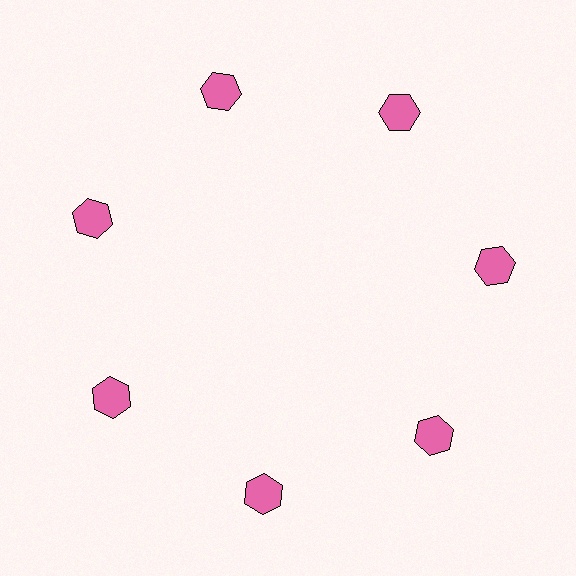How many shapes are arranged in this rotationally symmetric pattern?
There are 7 shapes, arranged in 7 groups of 1.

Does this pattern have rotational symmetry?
Yes, this pattern has 7-fold rotational symmetry. It looks the same after rotating 51 degrees around the center.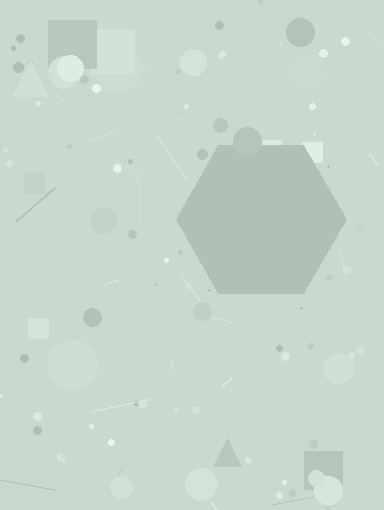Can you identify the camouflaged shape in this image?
The camouflaged shape is a hexagon.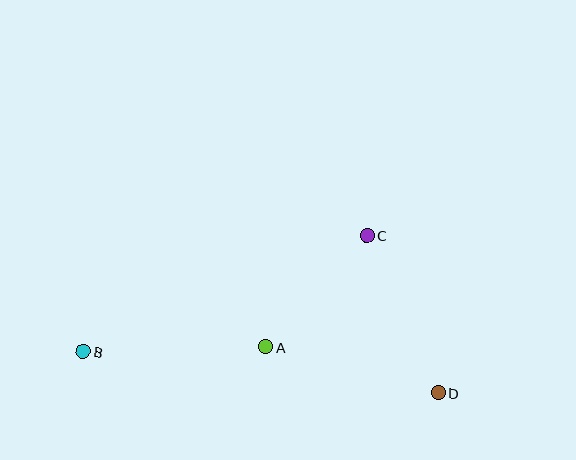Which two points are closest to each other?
Points A and C are closest to each other.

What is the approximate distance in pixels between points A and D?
The distance between A and D is approximately 178 pixels.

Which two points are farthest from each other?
Points B and D are farthest from each other.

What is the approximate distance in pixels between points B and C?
The distance between B and C is approximately 307 pixels.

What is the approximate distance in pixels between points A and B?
The distance between A and B is approximately 183 pixels.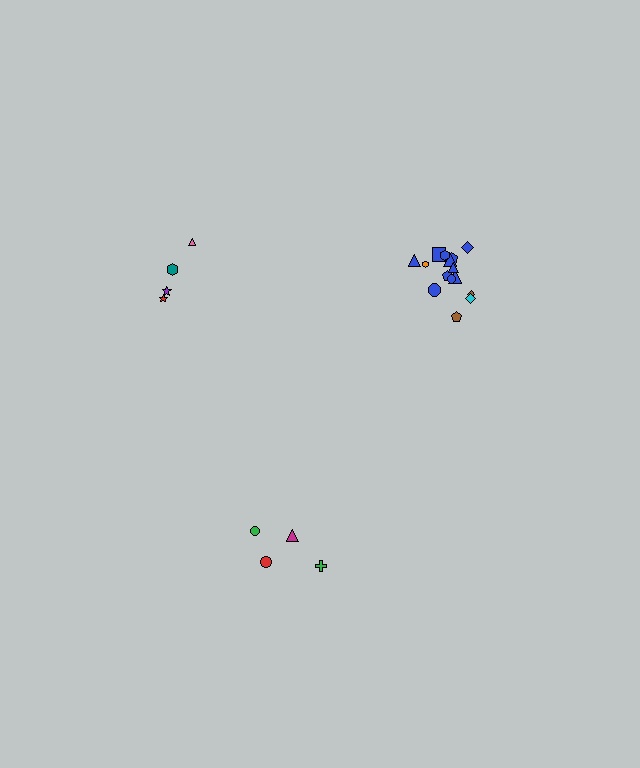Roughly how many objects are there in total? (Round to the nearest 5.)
Roughly 25 objects in total.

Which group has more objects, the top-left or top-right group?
The top-right group.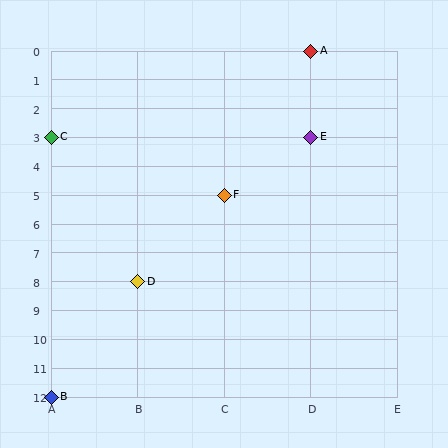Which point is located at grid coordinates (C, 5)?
Point F is at (C, 5).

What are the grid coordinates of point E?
Point E is at grid coordinates (D, 3).